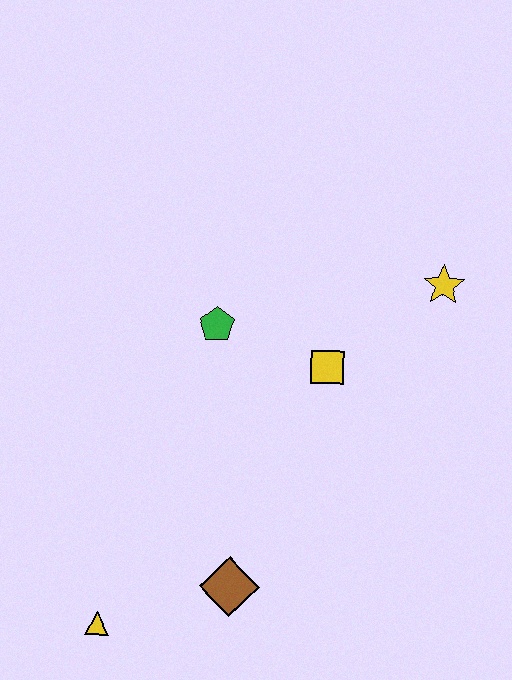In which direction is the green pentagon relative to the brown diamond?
The green pentagon is above the brown diamond.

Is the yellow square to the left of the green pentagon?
No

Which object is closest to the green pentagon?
The yellow square is closest to the green pentagon.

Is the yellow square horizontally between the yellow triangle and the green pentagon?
No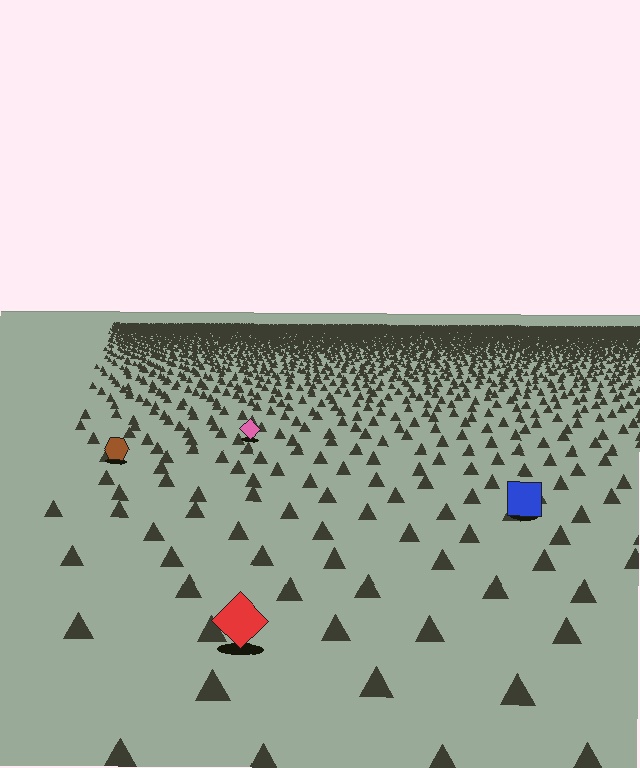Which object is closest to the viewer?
The red diamond is closest. The texture marks near it are larger and more spread out.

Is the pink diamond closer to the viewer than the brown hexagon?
No. The brown hexagon is closer — you can tell from the texture gradient: the ground texture is coarser near it.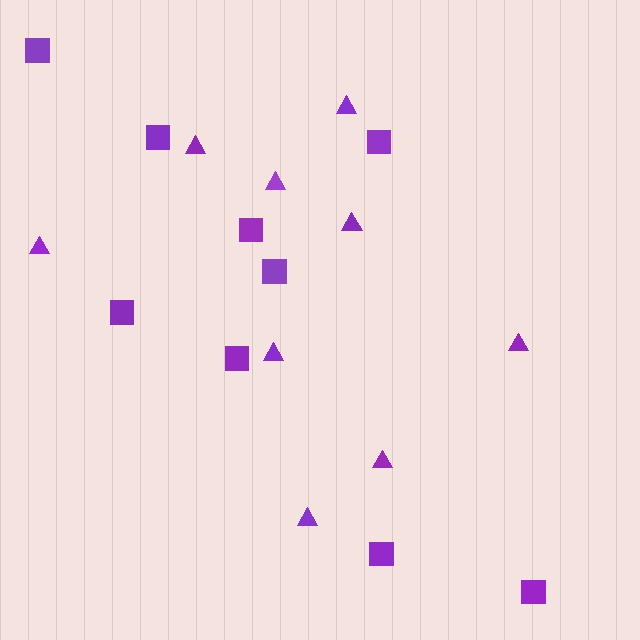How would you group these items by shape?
There are 2 groups: one group of triangles (9) and one group of squares (9).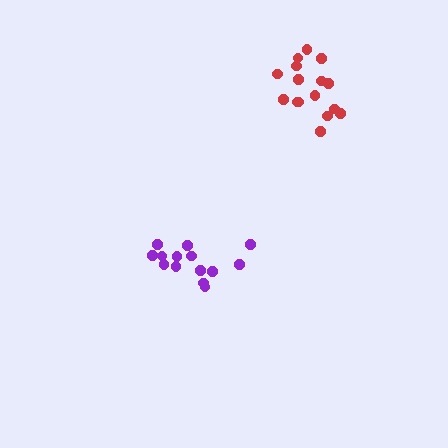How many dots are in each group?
Group 1: 14 dots, Group 2: 16 dots (30 total).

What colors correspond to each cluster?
The clusters are colored: purple, red.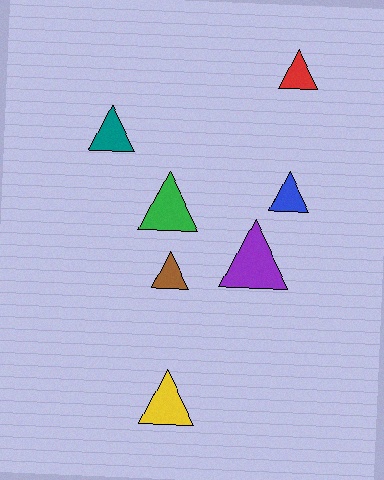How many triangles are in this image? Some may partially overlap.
There are 7 triangles.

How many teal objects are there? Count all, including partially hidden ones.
There is 1 teal object.